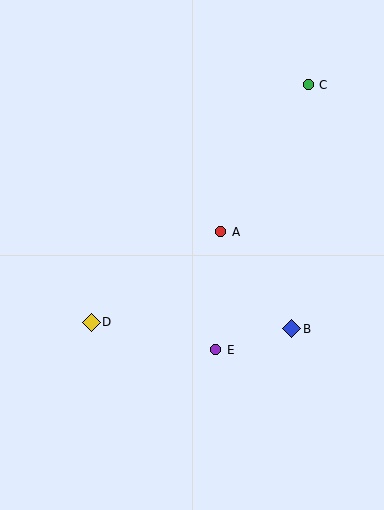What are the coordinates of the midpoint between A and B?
The midpoint between A and B is at (256, 280).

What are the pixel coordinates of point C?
Point C is at (308, 85).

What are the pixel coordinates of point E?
Point E is at (216, 350).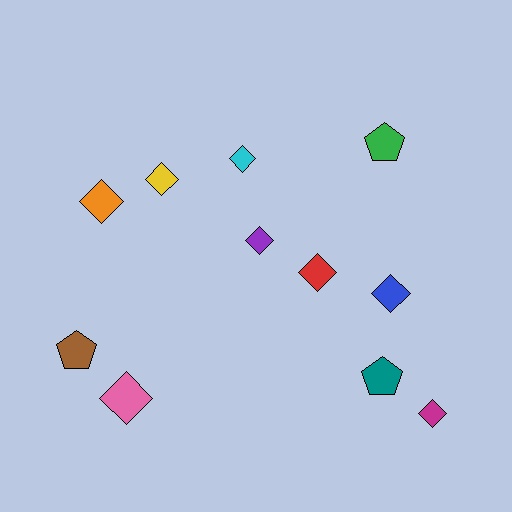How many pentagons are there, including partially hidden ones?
There are 3 pentagons.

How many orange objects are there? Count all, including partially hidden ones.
There is 1 orange object.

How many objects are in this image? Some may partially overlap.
There are 11 objects.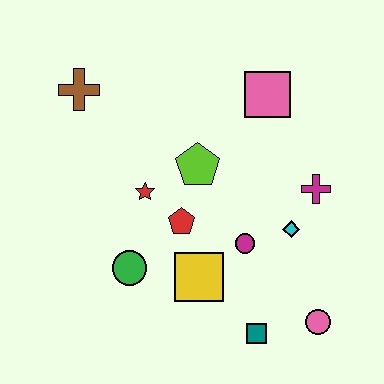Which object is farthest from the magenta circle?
The brown cross is farthest from the magenta circle.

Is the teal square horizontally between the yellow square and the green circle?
No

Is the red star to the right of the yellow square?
No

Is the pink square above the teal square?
Yes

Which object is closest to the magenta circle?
The cyan diamond is closest to the magenta circle.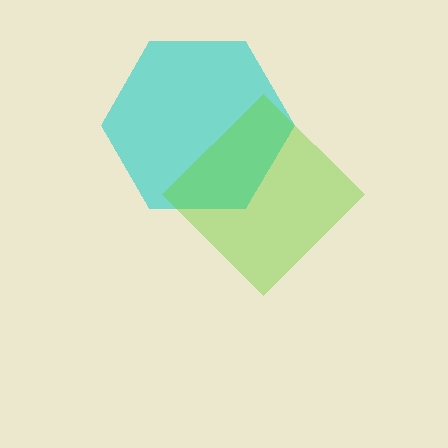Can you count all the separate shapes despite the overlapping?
Yes, there are 2 separate shapes.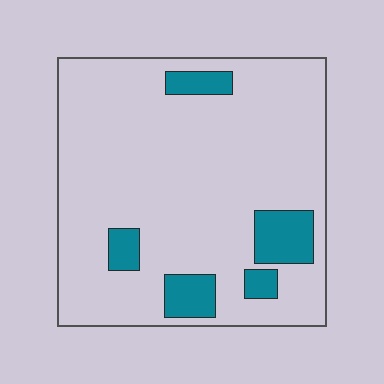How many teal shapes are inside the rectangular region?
5.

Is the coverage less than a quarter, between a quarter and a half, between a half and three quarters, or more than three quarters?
Less than a quarter.